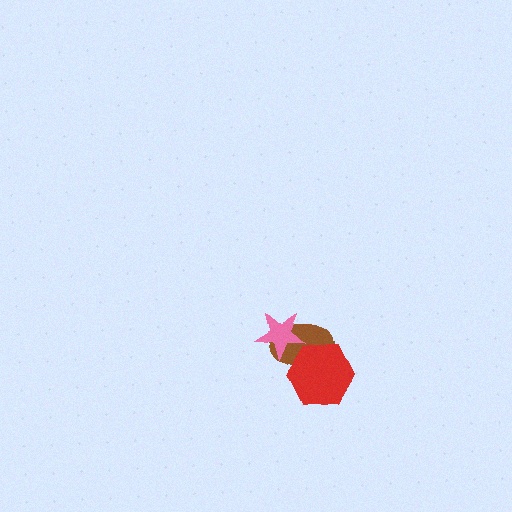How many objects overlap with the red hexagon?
1 object overlaps with the red hexagon.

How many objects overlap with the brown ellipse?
2 objects overlap with the brown ellipse.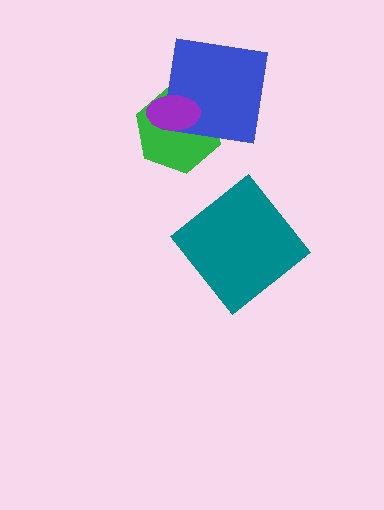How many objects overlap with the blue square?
2 objects overlap with the blue square.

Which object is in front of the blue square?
The purple ellipse is in front of the blue square.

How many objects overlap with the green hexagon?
2 objects overlap with the green hexagon.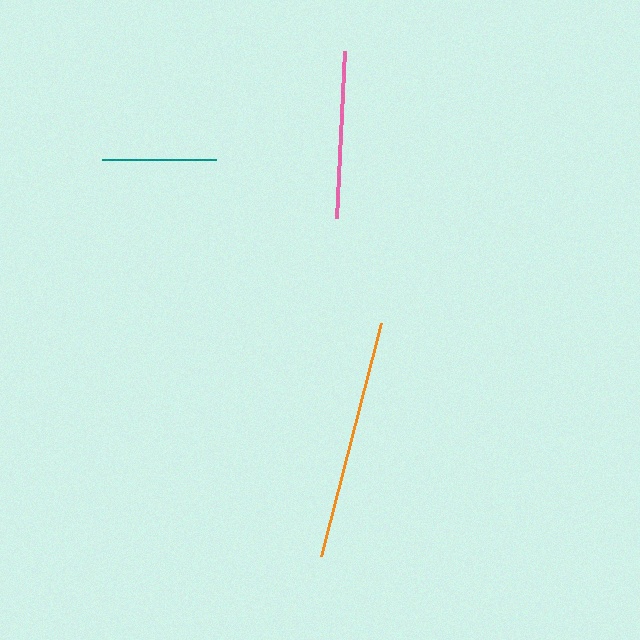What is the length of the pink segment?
The pink segment is approximately 167 pixels long.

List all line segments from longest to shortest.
From longest to shortest: orange, pink, teal.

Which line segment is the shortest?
The teal line is the shortest at approximately 114 pixels.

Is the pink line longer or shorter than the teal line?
The pink line is longer than the teal line.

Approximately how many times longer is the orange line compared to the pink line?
The orange line is approximately 1.4 times the length of the pink line.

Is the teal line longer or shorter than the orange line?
The orange line is longer than the teal line.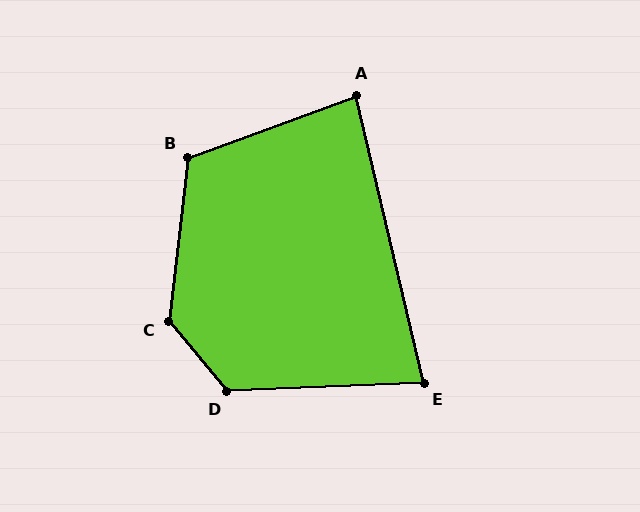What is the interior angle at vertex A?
Approximately 83 degrees (acute).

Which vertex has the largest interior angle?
C, at approximately 134 degrees.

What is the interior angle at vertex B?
Approximately 117 degrees (obtuse).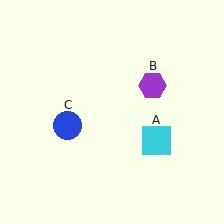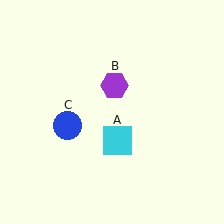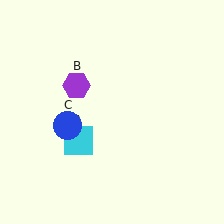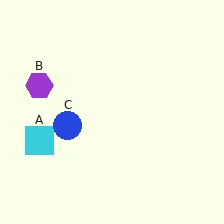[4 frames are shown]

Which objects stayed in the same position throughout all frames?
Blue circle (object C) remained stationary.